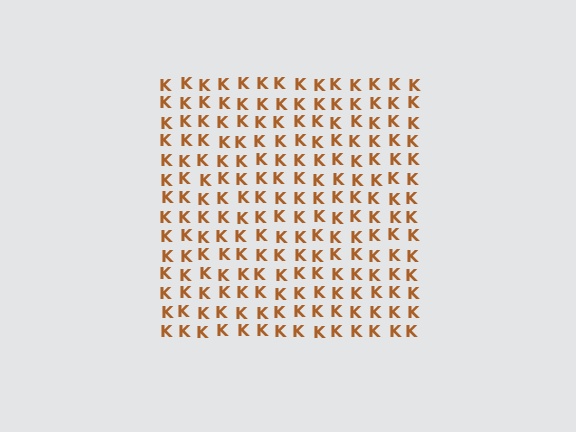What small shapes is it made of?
It is made of small letter K's.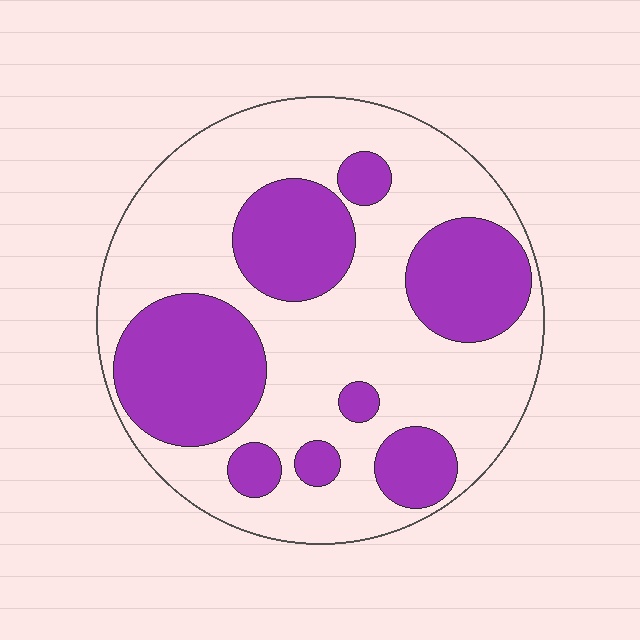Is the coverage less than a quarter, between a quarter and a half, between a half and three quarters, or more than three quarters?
Between a quarter and a half.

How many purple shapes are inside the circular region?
8.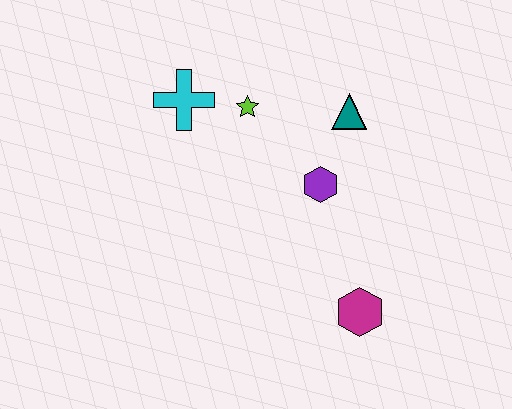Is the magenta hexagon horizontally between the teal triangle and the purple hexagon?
No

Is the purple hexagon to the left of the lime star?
No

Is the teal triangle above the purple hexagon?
Yes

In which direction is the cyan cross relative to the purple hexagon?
The cyan cross is to the left of the purple hexagon.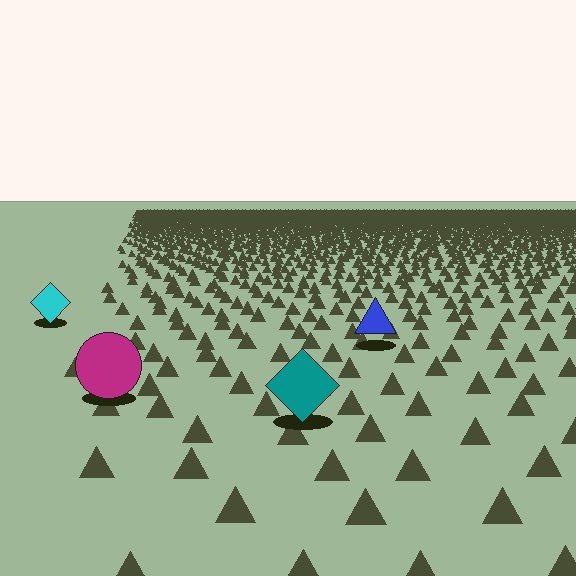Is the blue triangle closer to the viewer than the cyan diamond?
Yes. The blue triangle is closer — you can tell from the texture gradient: the ground texture is coarser near it.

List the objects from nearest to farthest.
From nearest to farthest: the teal diamond, the magenta circle, the blue triangle, the cyan diamond.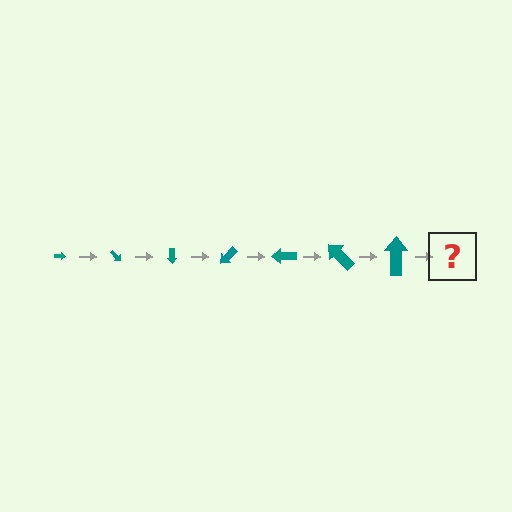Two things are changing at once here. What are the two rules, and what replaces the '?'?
The two rules are that the arrow grows larger each step and it rotates 45 degrees each step. The '?' should be an arrow, larger than the previous one and rotated 315 degrees from the start.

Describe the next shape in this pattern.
It should be an arrow, larger than the previous one and rotated 315 degrees from the start.